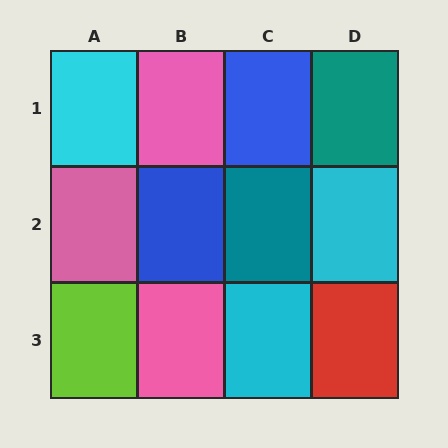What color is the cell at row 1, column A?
Cyan.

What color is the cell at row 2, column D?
Cyan.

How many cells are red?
1 cell is red.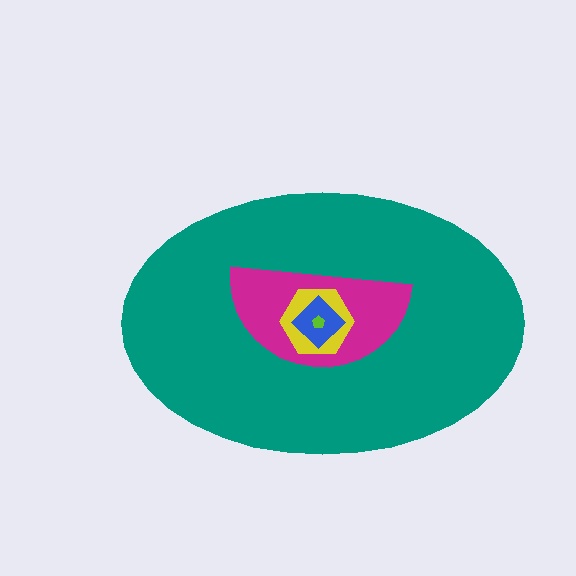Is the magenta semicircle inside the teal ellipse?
Yes.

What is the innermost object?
The lime pentagon.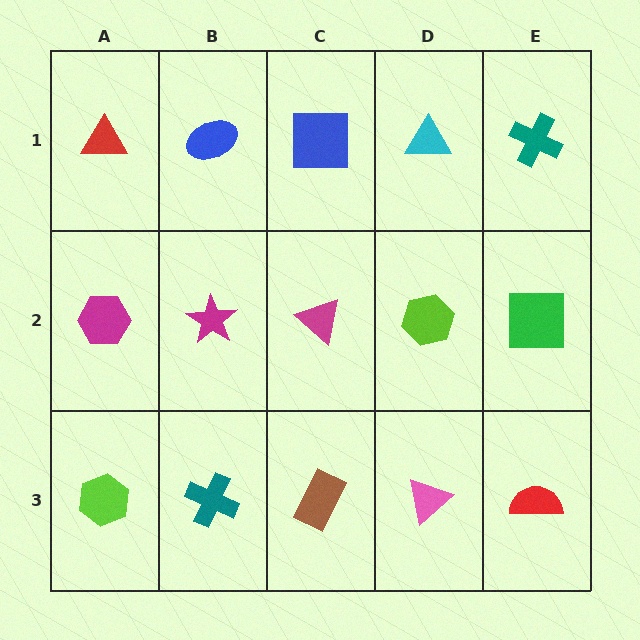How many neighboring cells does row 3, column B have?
3.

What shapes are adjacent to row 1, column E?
A green square (row 2, column E), a cyan triangle (row 1, column D).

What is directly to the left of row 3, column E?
A pink triangle.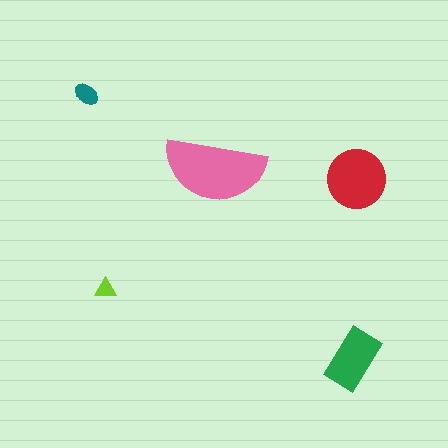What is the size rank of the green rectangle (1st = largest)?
3rd.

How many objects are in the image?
There are 5 objects in the image.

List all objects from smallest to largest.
The lime triangle, the teal ellipse, the green rectangle, the red circle, the pink semicircle.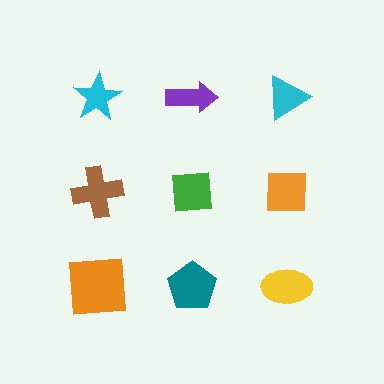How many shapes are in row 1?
3 shapes.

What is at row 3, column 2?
A teal pentagon.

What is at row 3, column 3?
A yellow ellipse.